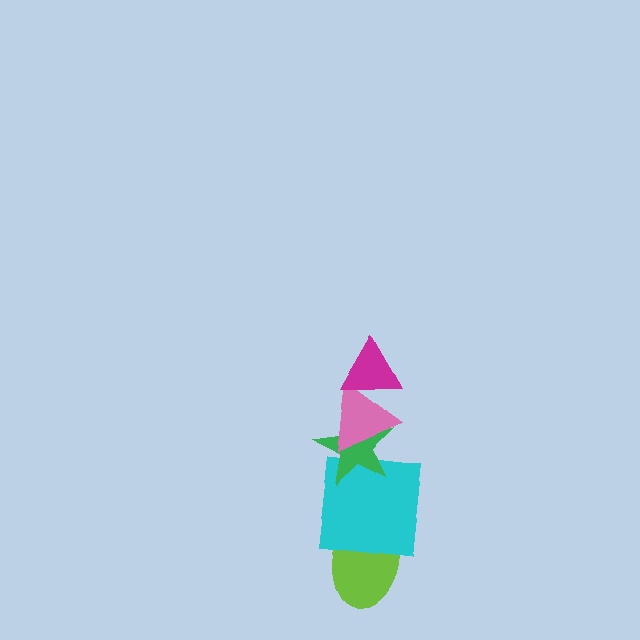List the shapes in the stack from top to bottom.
From top to bottom: the magenta triangle, the pink triangle, the green star, the cyan square, the lime ellipse.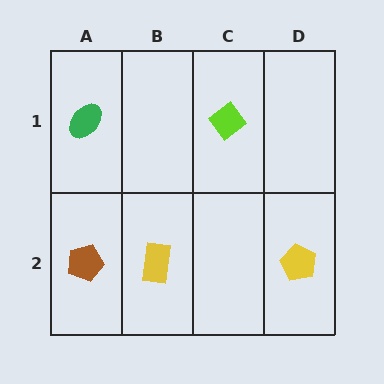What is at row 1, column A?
A green ellipse.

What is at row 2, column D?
A yellow pentagon.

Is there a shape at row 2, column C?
No, that cell is empty.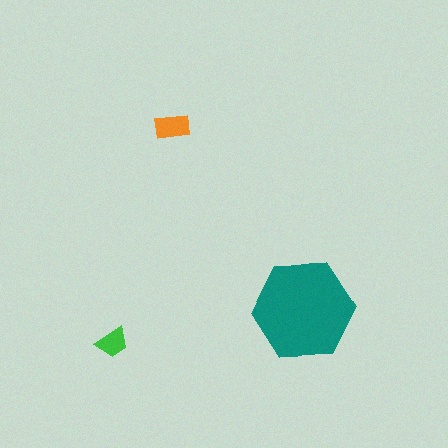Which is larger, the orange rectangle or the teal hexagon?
The teal hexagon.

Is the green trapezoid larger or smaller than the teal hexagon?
Smaller.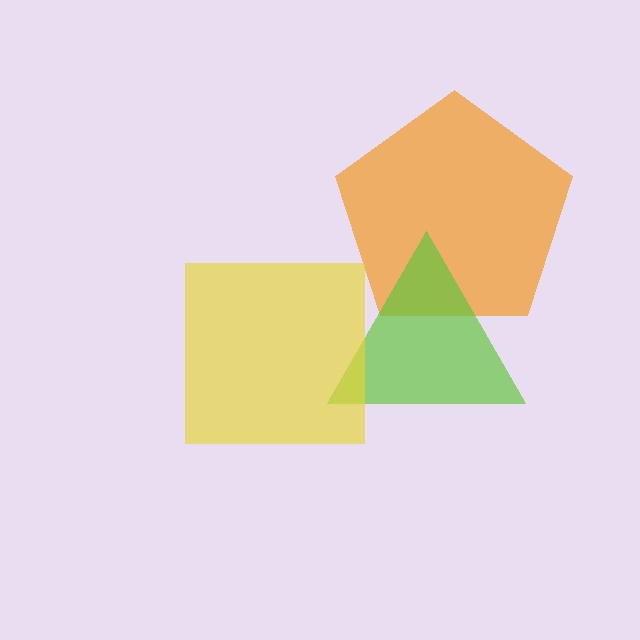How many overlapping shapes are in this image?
There are 3 overlapping shapes in the image.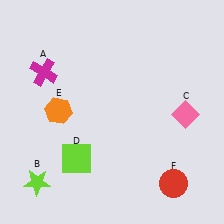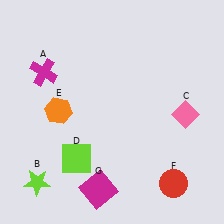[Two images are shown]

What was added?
A magenta square (G) was added in Image 2.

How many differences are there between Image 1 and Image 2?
There is 1 difference between the two images.